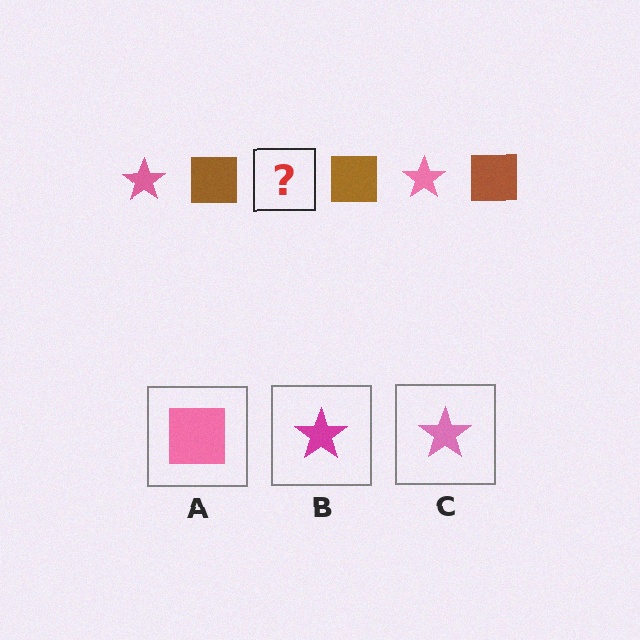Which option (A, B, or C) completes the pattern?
C.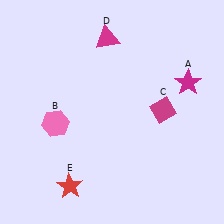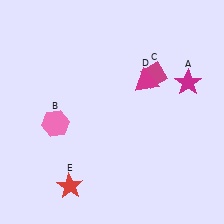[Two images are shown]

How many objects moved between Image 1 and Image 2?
2 objects moved between the two images.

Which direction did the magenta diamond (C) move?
The magenta diamond (C) moved up.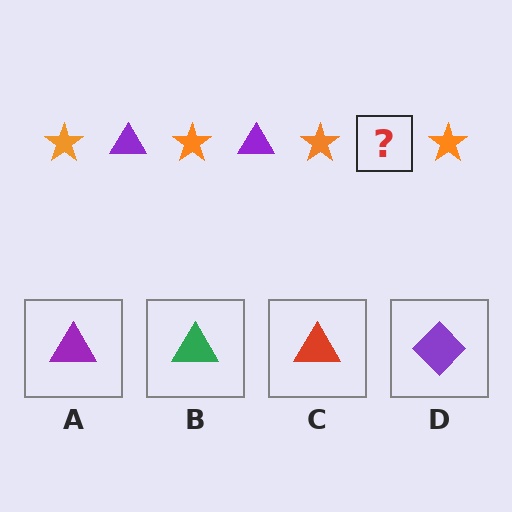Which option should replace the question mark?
Option A.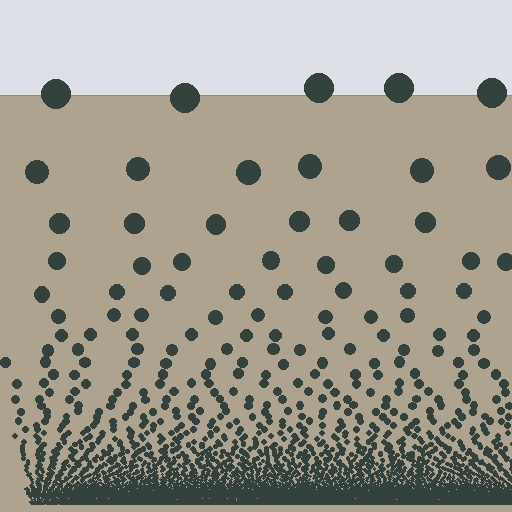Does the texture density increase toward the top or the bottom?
Density increases toward the bottom.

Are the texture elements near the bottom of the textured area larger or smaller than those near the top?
Smaller. The gradient is inverted — elements near the bottom are smaller and denser.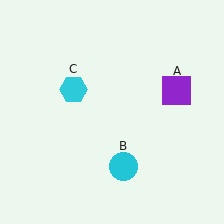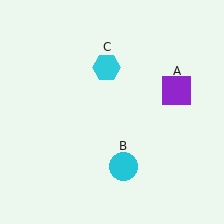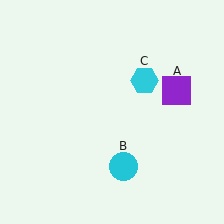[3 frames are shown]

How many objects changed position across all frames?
1 object changed position: cyan hexagon (object C).